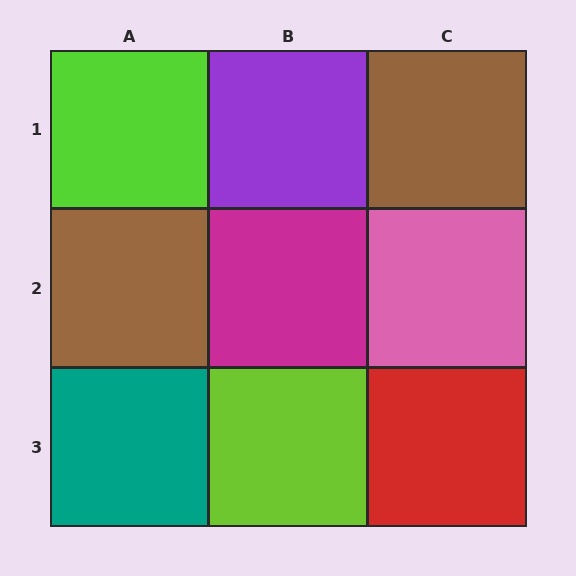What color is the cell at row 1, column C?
Brown.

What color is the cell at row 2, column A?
Brown.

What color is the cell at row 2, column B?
Magenta.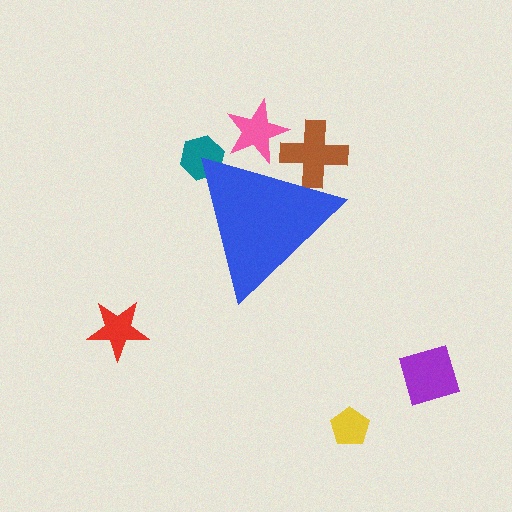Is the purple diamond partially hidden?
No, the purple diamond is fully visible.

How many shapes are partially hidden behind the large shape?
3 shapes are partially hidden.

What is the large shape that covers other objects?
A blue triangle.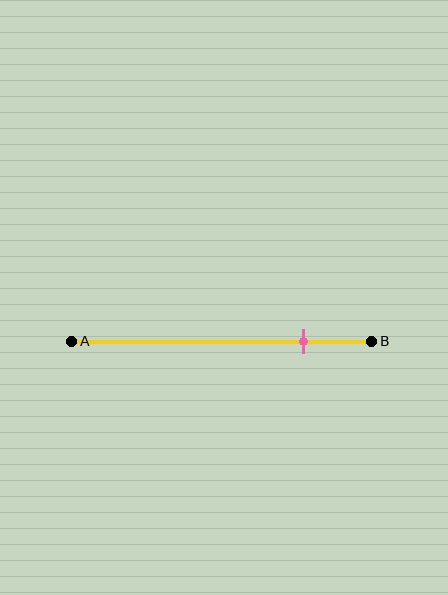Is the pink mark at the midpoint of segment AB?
No, the mark is at about 75% from A, not at the 50% midpoint.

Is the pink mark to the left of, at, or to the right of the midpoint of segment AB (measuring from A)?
The pink mark is to the right of the midpoint of segment AB.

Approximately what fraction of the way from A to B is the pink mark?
The pink mark is approximately 75% of the way from A to B.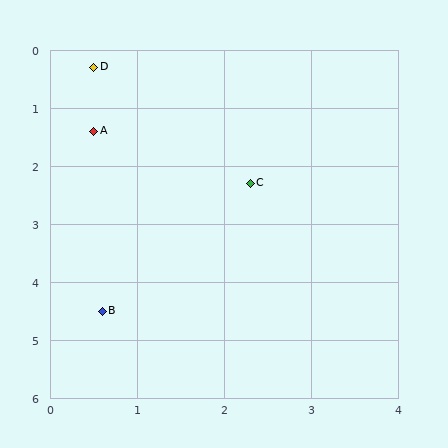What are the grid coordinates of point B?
Point B is at approximately (0.6, 4.5).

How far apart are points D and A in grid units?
Points D and A are about 1.1 grid units apart.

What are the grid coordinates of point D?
Point D is at approximately (0.5, 0.3).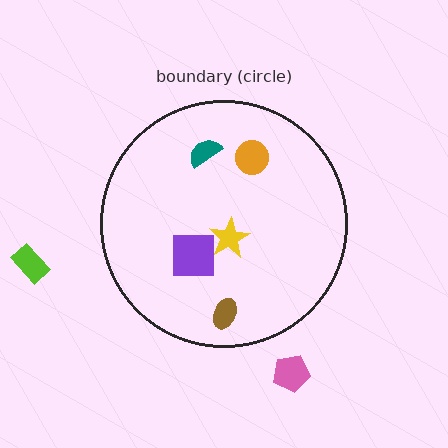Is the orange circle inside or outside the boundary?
Inside.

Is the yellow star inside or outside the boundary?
Inside.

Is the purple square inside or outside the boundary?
Inside.